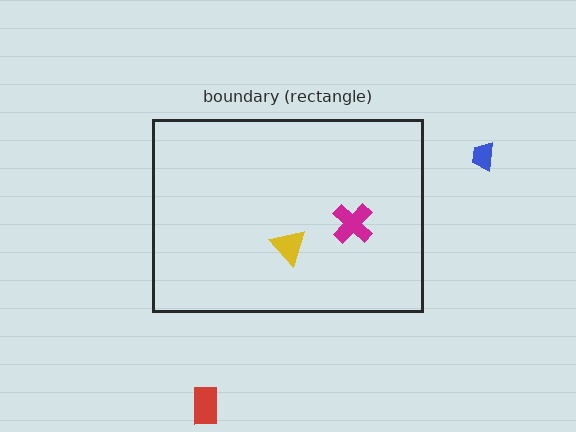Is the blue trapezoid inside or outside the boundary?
Outside.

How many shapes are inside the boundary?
2 inside, 2 outside.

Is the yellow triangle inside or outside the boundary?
Inside.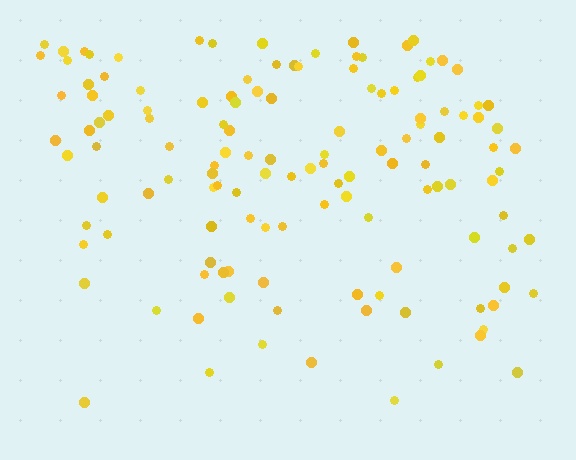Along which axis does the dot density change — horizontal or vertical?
Vertical.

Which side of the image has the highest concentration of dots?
The top.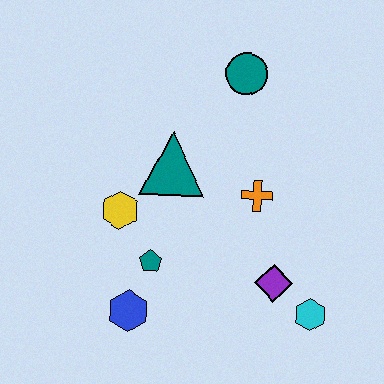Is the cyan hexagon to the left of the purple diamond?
No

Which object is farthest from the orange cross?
The blue hexagon is farthest from the orange cross.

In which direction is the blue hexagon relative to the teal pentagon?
The blue hexagon is below the teal pentagon.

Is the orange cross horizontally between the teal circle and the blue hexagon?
No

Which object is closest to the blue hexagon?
The teal pentagon is closest to the blue hexagon.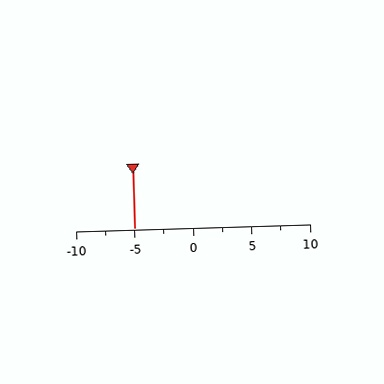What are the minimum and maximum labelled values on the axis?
The axis runs from -10 to 10.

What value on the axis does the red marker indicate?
The marker indicates approximately -5.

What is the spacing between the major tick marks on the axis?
The major ticks are spaced 5 apart.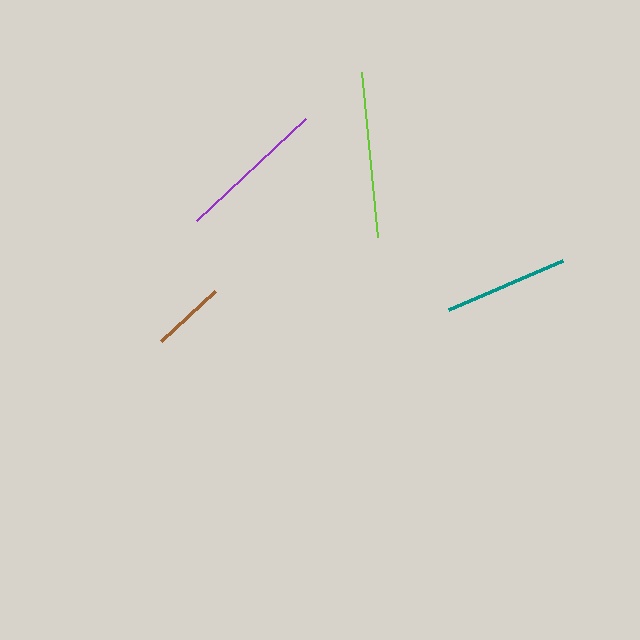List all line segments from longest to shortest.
From longest to shortest: lime, purple, teal, brown.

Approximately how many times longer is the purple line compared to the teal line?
The purple line is approximately 1.2 times the length of the teal line.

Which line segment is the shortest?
The brown line is the shortest at approximately 73 pixels.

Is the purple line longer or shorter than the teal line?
The purple line is longer than the teal line.